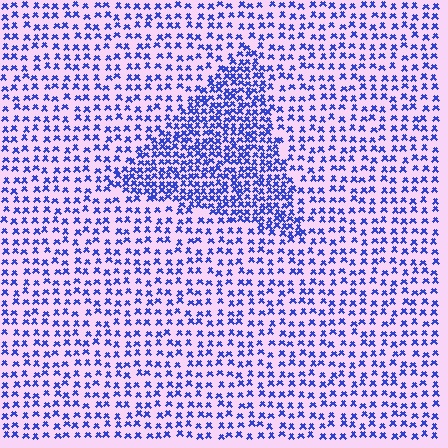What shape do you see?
I see a triangle.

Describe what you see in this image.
The image contains small blue elements arranged at two different densities. A triangle-shaped region is visible where the elements are more densely packed than the surrounding area.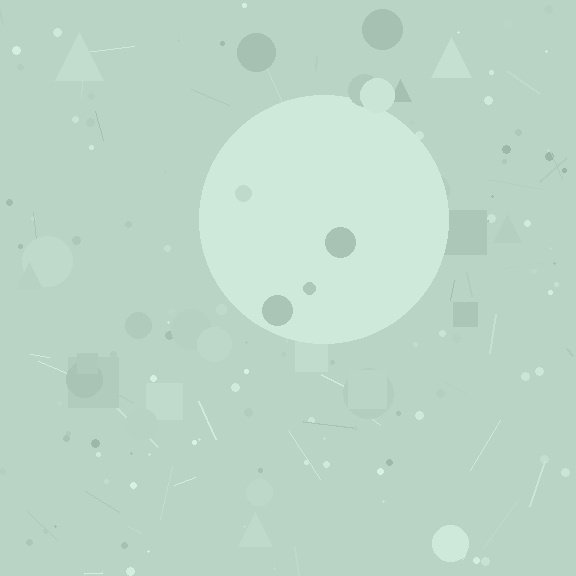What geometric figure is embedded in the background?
A circle is embedded in the background.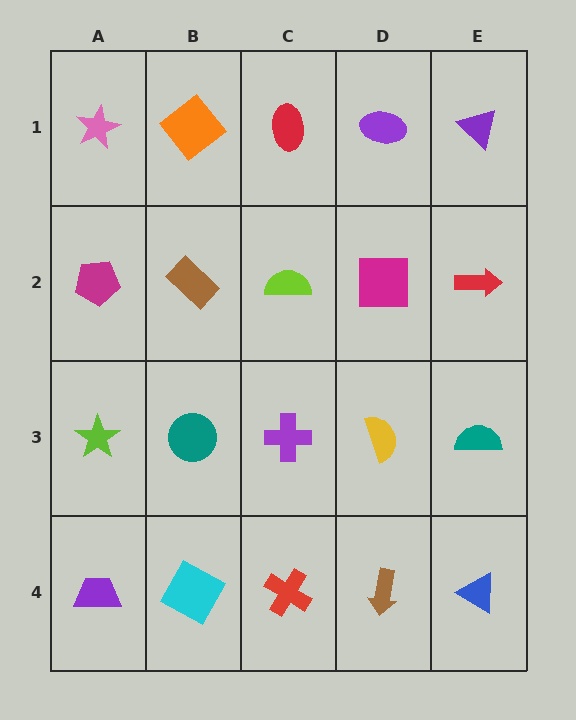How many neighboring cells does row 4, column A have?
2.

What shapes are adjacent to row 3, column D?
A magenta square (row 2, column D), a brown arrow (row 4, column D), a purple cross (row 3, column C), a teal semicircle (row 3, column E).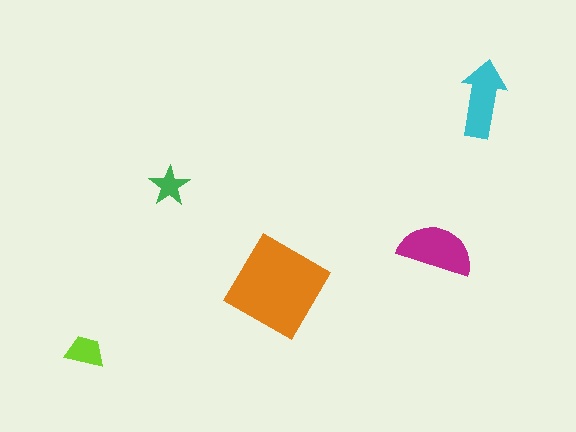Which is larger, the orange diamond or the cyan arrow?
The orange diamond.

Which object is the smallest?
The green star.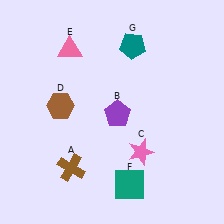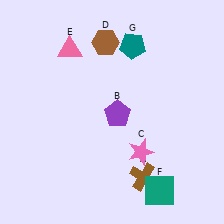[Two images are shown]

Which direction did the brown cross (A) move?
The brown cross (A) moved right.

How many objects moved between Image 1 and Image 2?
3 objects moved between the two images.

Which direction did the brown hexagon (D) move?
The brown hexagon (D) moved up.